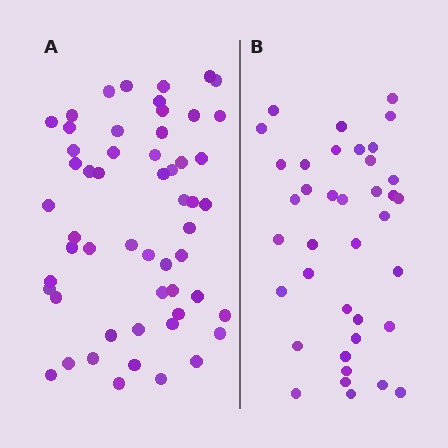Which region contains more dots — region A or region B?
Region A (the left region) has more dots.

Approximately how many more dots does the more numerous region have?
Region A has approximately 15 more dots than region B.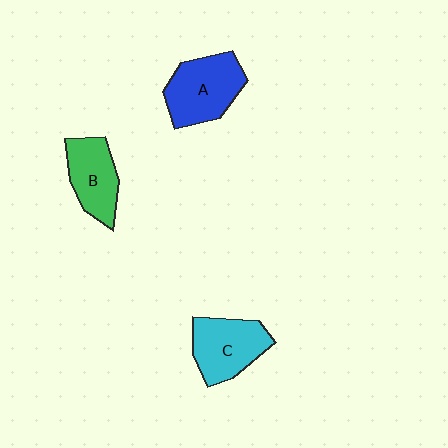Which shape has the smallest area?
Shape B (green).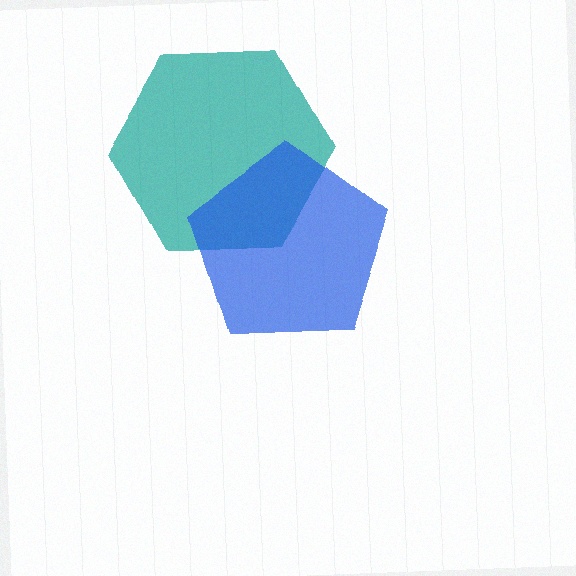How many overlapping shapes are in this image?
There are 2 overlapping shapes in the image.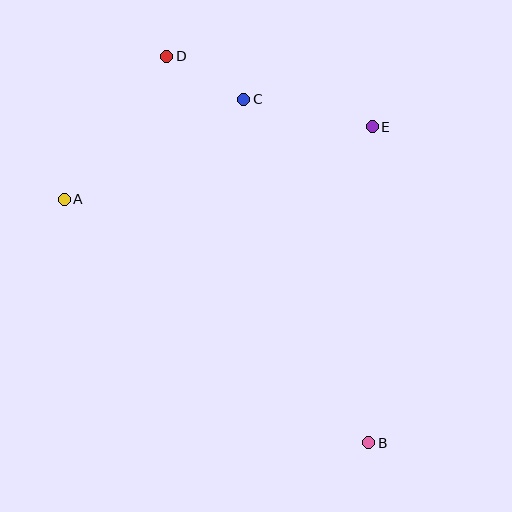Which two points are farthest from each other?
Points B and D are farthest from each other.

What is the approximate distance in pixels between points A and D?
The distance between A and D is approximately 176 pixels.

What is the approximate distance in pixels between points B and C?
The distance between B and C is approximately 365 pixels.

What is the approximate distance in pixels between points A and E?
The distance between A and E is approximately 317 pixels.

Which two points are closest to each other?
Points C and D are closest to each other.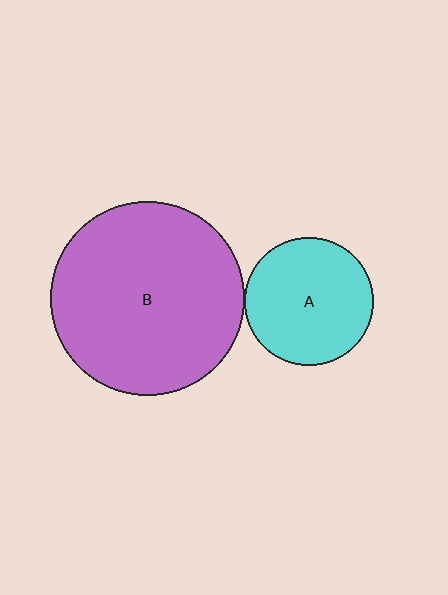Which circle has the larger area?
Circle B (purple).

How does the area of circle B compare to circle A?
Approximately 2.3 times.